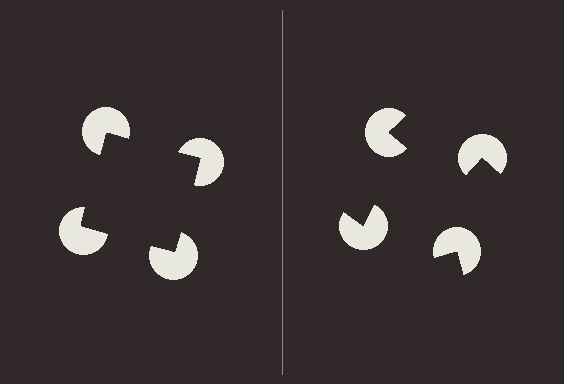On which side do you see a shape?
An illusory square appears on the left side. On the right side the wedge cuts are rotated, so no coherent shape forms.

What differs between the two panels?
The pac-man discs are positioned identically on both sides; only the wedge orientations differ. On the left they align to a square; on the right they are misaligned.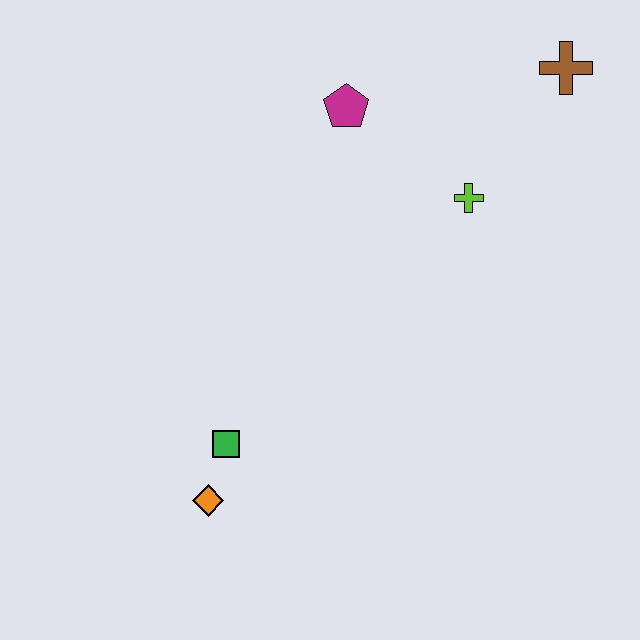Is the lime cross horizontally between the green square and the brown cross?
Yes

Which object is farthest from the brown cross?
The orange diamond is farthest from the brown cross.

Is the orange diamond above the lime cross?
No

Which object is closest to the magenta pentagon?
The lime cross is closest to the magenta pentagon.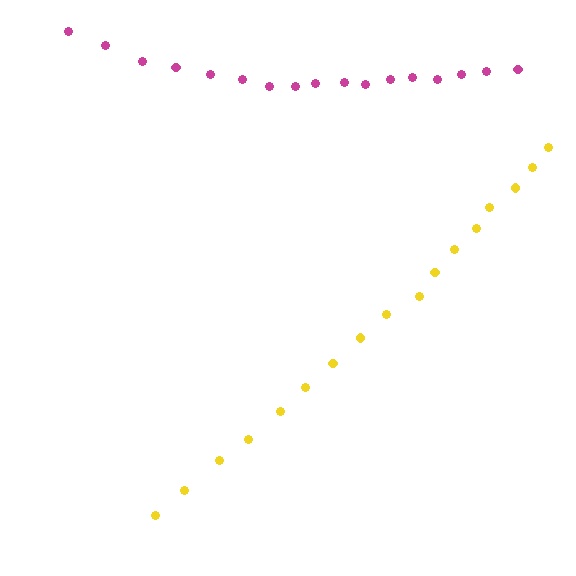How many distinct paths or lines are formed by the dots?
There are 2 distinct paths.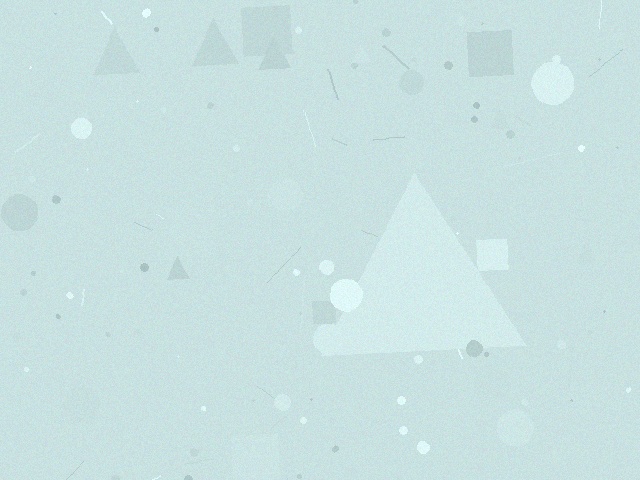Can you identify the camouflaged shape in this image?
The camouflaged shape is a triangle.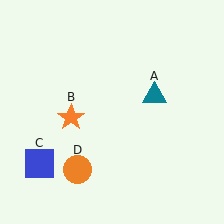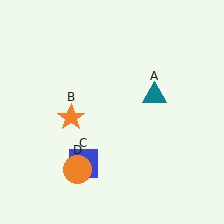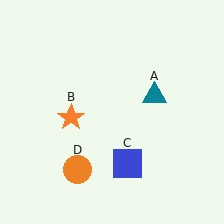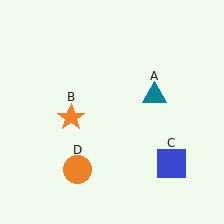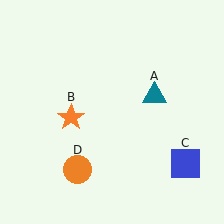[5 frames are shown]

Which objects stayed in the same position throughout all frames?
Teal triangle (object A) and orange star (object B) and orange circle (object D) remained stationary.